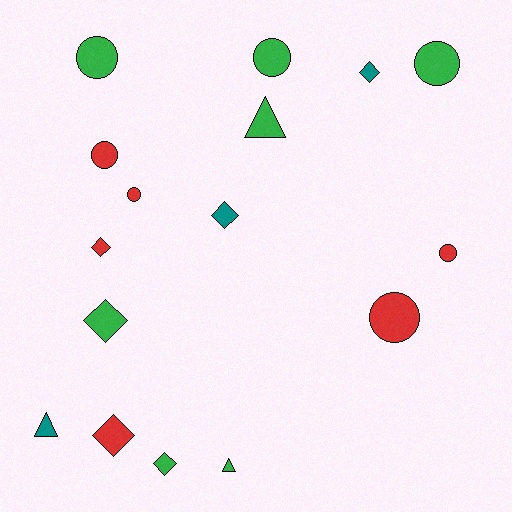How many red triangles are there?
There are no red triangles.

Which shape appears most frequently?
Circle, with 7 objects.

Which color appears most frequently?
Green, with 7 objects.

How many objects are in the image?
There are 16 objects.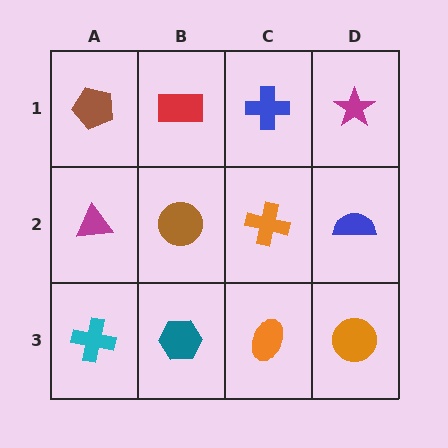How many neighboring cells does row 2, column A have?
3.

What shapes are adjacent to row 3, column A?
A magenta triangle (row 2, column A), a teal hexagon (row 3, column B).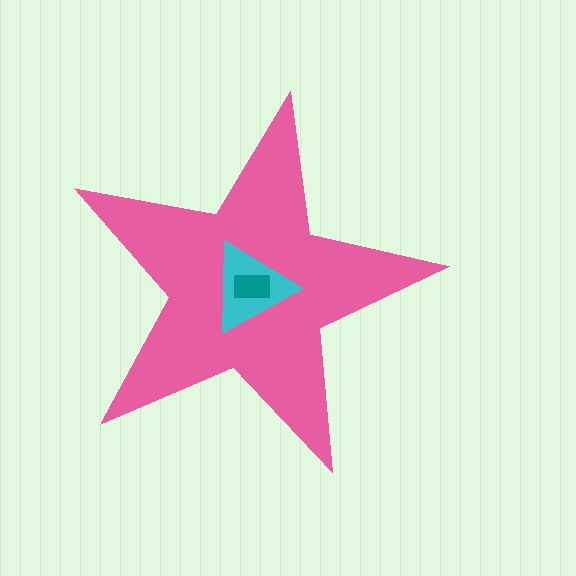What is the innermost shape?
The teal rectangle.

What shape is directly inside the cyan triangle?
The teal rectangle.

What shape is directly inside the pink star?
The cyan triangle.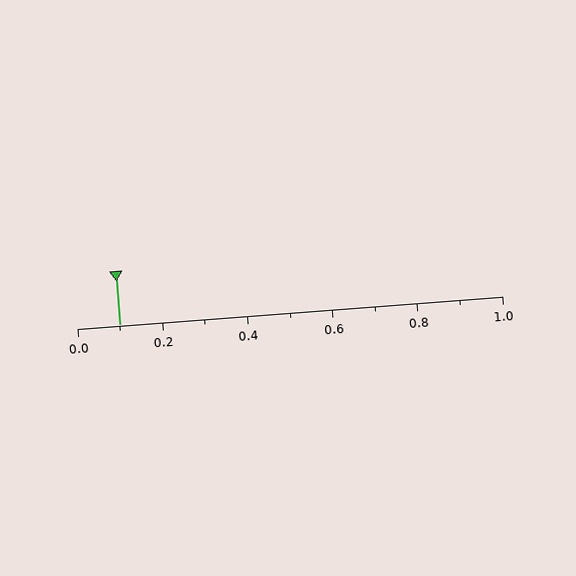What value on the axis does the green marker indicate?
The marker indicates approximately 0.1.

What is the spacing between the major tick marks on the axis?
The major ticks are spaced 0.2 apart.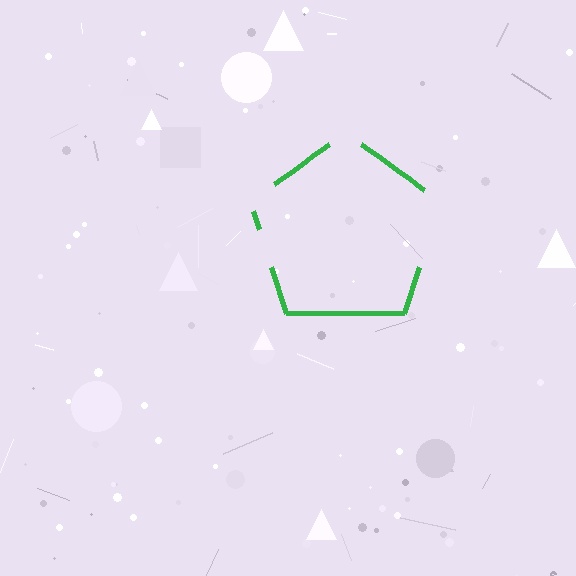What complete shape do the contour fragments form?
The contour fragments form a pentagon.